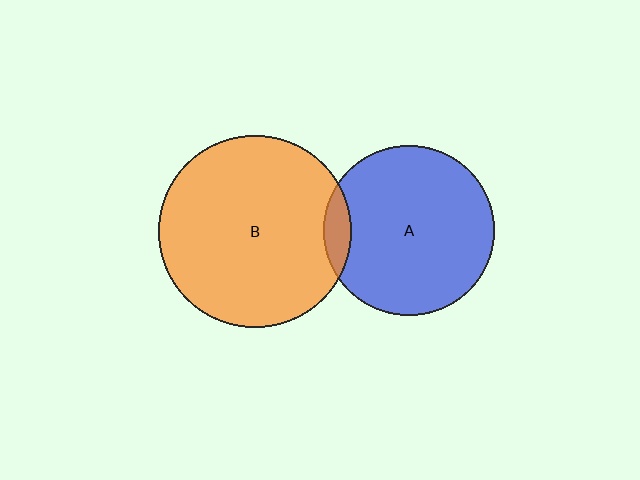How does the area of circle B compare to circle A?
Approximately 1.3 times.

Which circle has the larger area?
Circle B (orange).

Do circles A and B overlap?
Yes.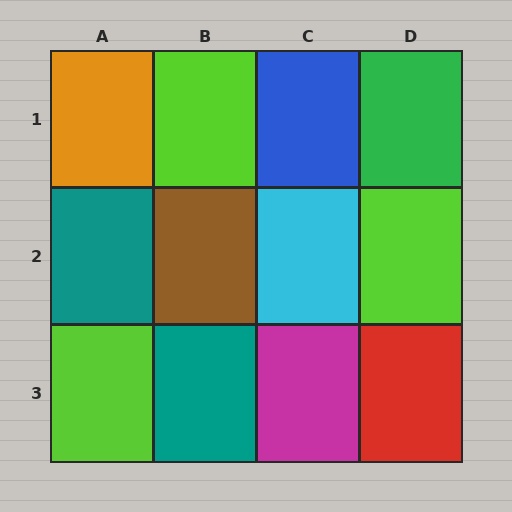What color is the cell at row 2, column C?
Cyan.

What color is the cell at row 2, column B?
Brown.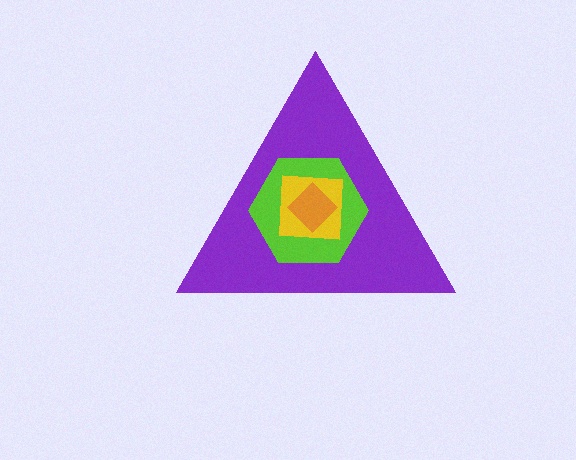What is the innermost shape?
The orange diamond.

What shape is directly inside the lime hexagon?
The yellow square.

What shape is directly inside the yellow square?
The orange diamond.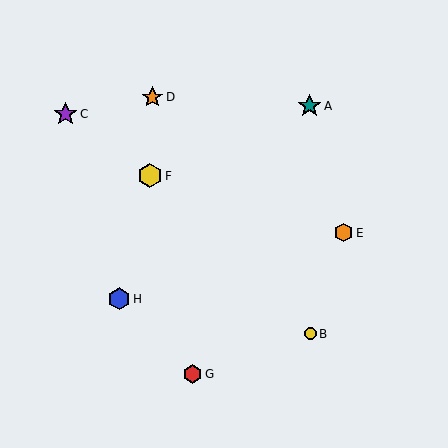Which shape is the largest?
The yellow hexagon (labeled F) is the largest.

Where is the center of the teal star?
The center of the teal star is at (310, 106).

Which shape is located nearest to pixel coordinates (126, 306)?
The blue hexagon (labeled H) at (119, 299) is nearest to that location.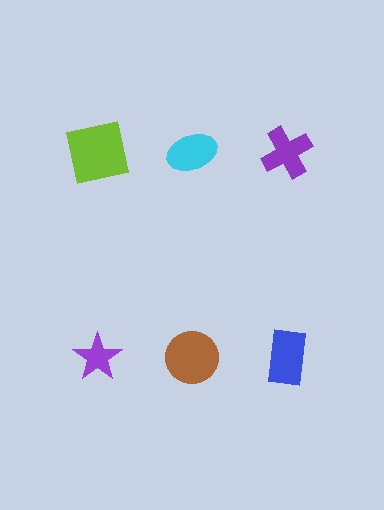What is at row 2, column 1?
A purple star.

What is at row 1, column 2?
A cyan ellipse.